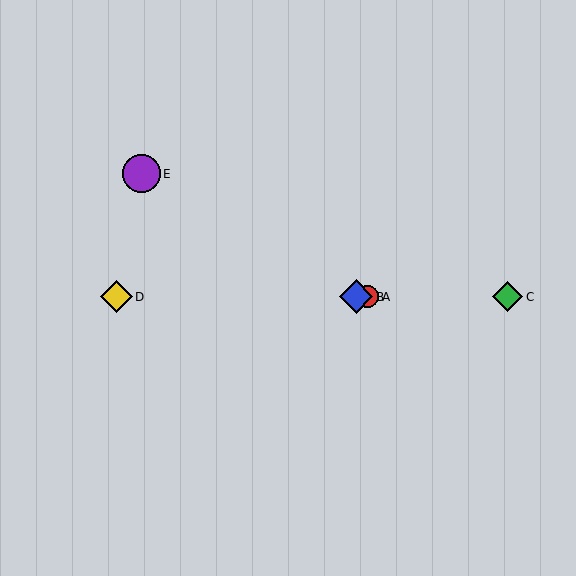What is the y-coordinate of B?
Object B is at y≈297.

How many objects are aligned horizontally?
4 objects (A, B, C, D) are aligned horizontally.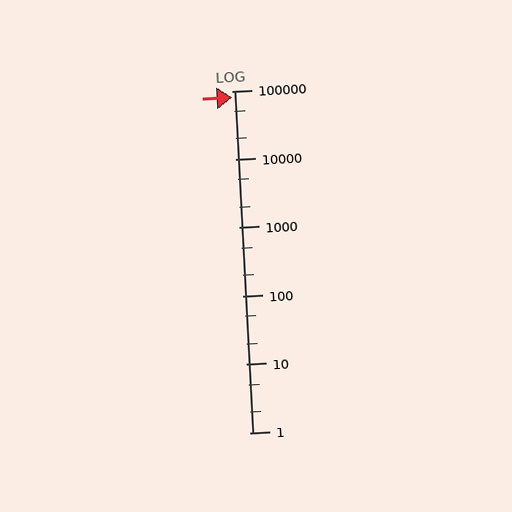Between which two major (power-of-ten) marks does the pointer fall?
The pointer is between 10000 and 100000.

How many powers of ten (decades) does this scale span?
The scale spans 5 decades, from 1 to 100000.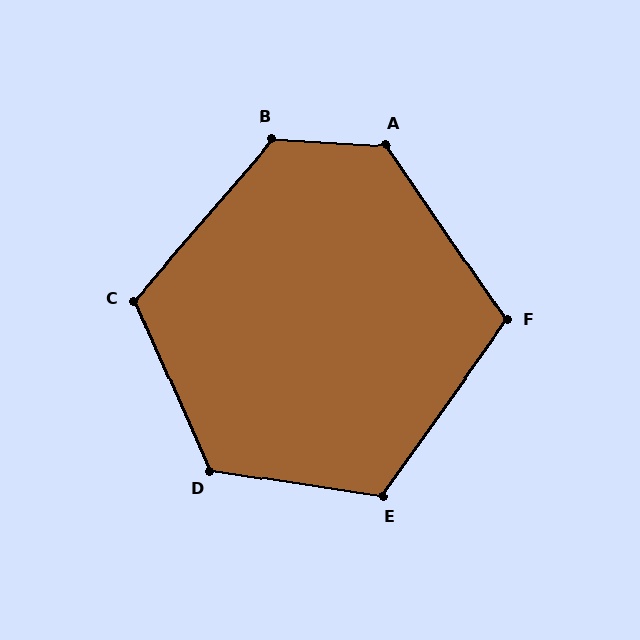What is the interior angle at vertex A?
Approximately 127 degrees (obtuse).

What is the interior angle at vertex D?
Approximately 122 degrees (obtuse).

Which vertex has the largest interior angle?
B, at approximately 128 degrees.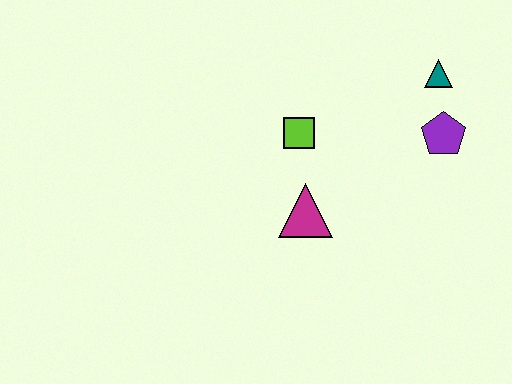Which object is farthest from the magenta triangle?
The teal triangle is farthest from the magenta triangle.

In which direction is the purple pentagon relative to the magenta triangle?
The purple pentagon is to the right of the magenta triangle.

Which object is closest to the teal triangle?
The purple pentagon is closest to the teal triangle.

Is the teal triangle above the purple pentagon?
Yes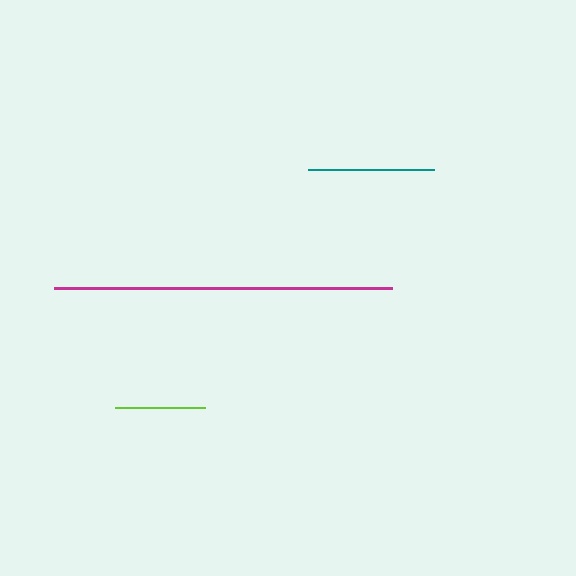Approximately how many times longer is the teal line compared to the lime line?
The teal line is approximately 1.4 times the length of the lime line.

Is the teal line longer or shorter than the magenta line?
The magenta line is longer than the teal line.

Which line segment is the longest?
The magenta line is the longest at approximately 338 pixels.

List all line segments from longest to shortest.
From longest to shortest: magenta, teal, lime.